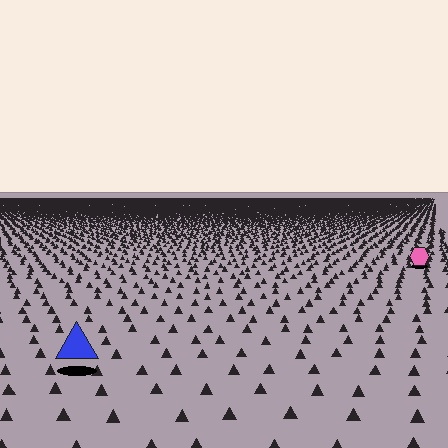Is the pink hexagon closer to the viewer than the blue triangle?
No. The blue triangle is closer — you can tell from the texture gradient: the ground texture is coarser near it.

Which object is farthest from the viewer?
The pink hexagon is farthest from the viewer. It appears smaller and the ground texture around it is denser.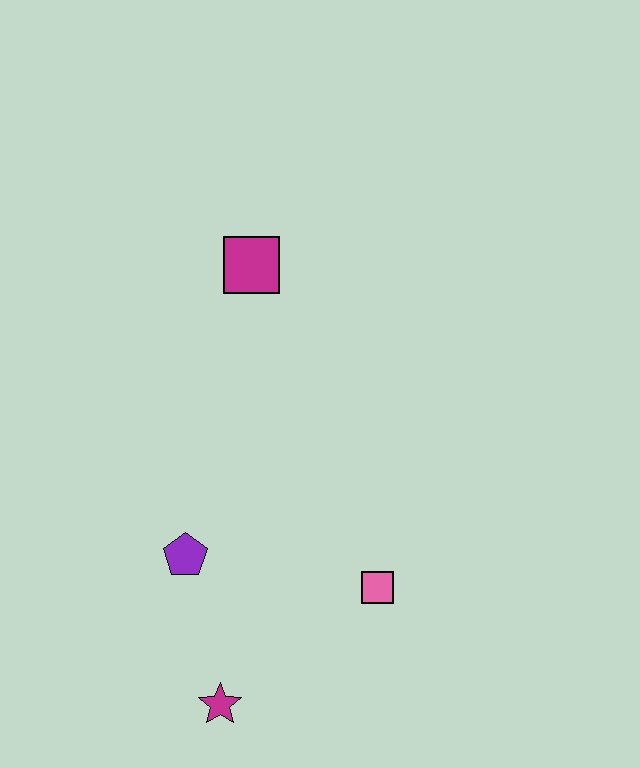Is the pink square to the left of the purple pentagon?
No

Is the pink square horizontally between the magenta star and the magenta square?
No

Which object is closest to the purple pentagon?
The magenta star is closest to the purple pentagon.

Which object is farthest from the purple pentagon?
The magenta square is farthest from the purple pentagon.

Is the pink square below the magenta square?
Yes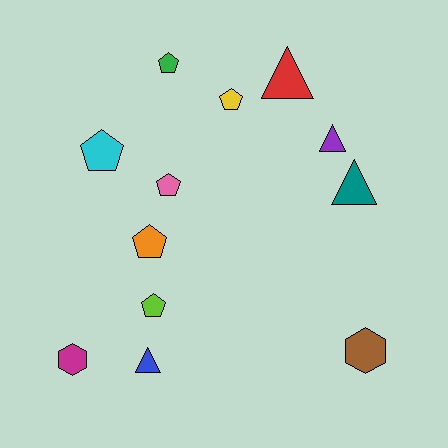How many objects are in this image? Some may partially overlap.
There are 12 objects.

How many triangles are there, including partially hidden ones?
There are 4 triangles.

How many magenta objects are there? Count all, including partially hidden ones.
There is 1 magenta object.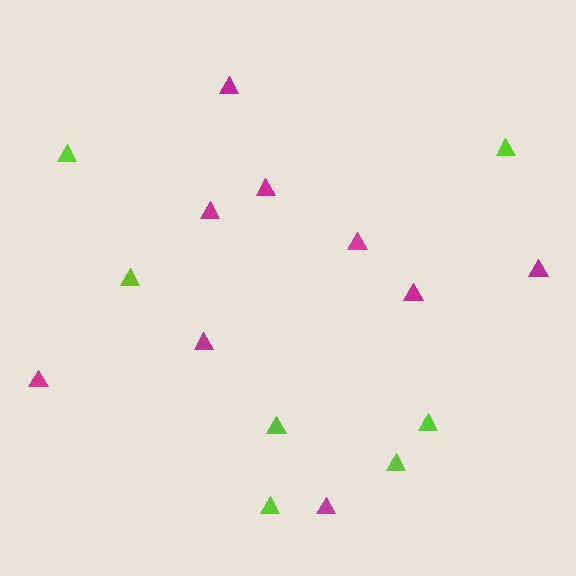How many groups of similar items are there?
There are 2 groups: one group of lime triangles (7) and one group of magenta triangles (9).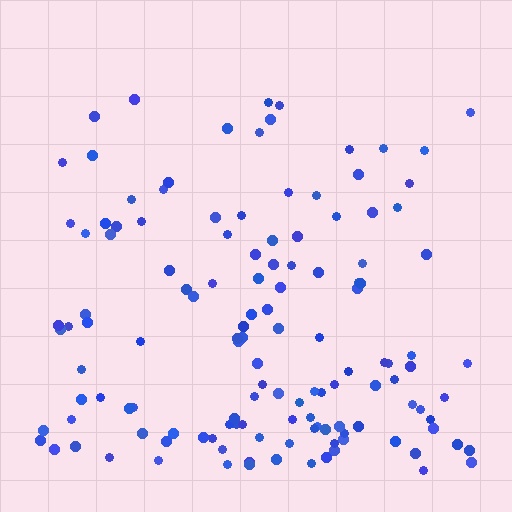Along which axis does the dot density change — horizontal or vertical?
Vertical.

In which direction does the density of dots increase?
From top to bottom, with the bottom side densest.